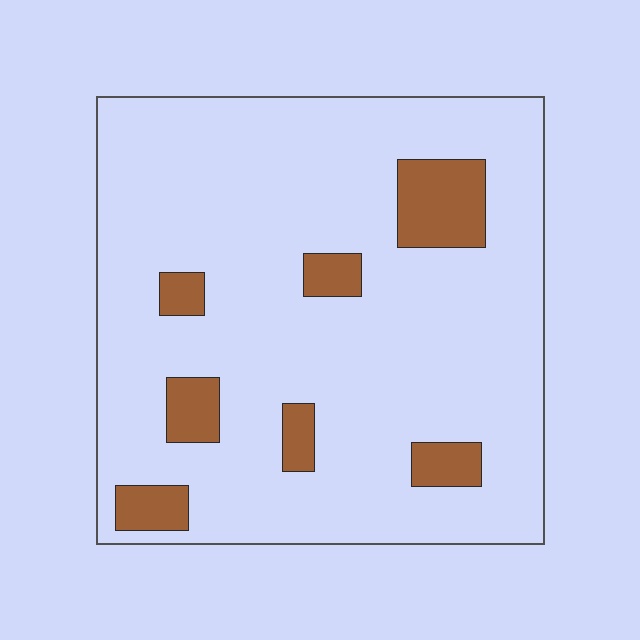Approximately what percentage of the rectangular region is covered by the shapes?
Approximately 10%.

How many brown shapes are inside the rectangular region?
7.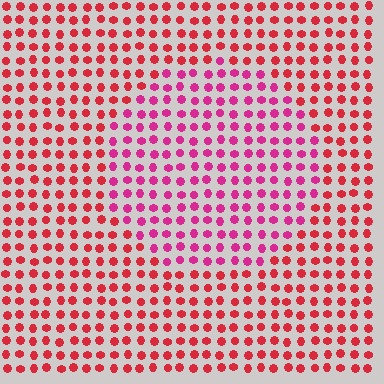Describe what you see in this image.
The image is filled with small red elements in a uniform arrangement. A circle-shaped region is visible where the elements are tinted to a slightly different hue, forming a subtle color boundary.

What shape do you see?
I see a circle.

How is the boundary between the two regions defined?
The boundary is defined purely by a slight shift in hue (about 30 degrees). Spacing, size, and orientation are identical on both sides.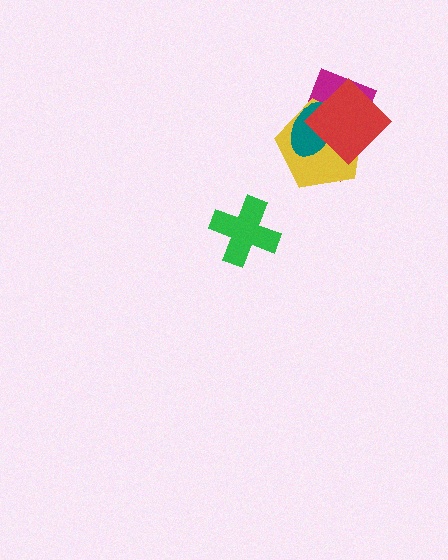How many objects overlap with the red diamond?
3 objects overlap with the red diamond.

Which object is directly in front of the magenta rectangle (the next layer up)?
The yellow pentagon is directly in front of the magenta rectangle.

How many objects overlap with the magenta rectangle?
3 objects overlap with the magenta rectangle.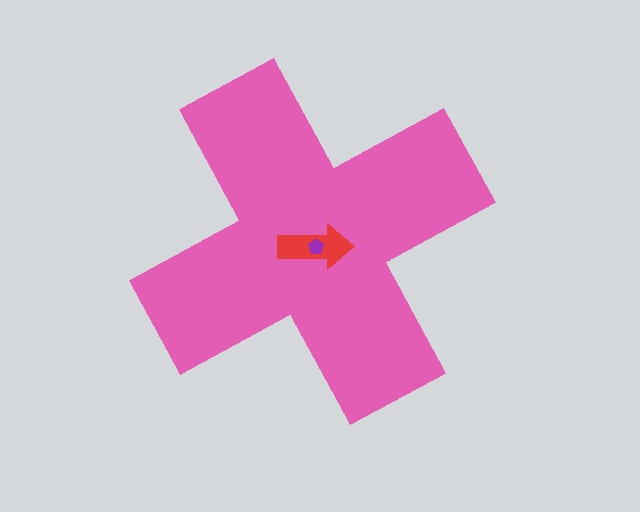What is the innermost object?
The purple pentagon.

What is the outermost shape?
The pink cross.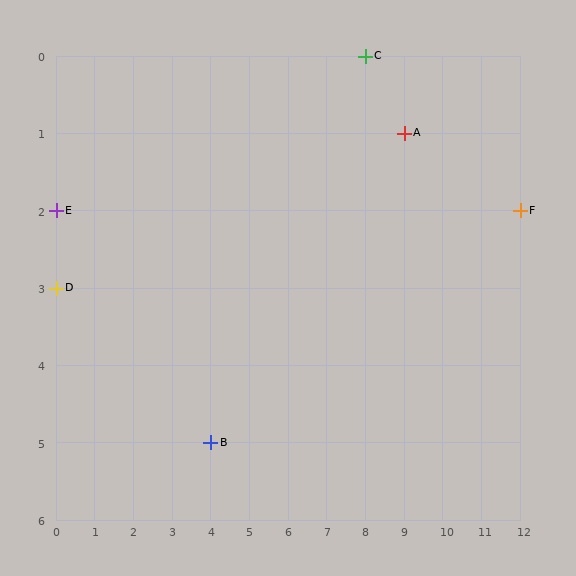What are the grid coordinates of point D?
Point D is at grid coordinates (0, 3).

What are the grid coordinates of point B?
Point B is at grid coordinates (4, 5).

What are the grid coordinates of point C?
Point C is at grid coordinates (8, 0).